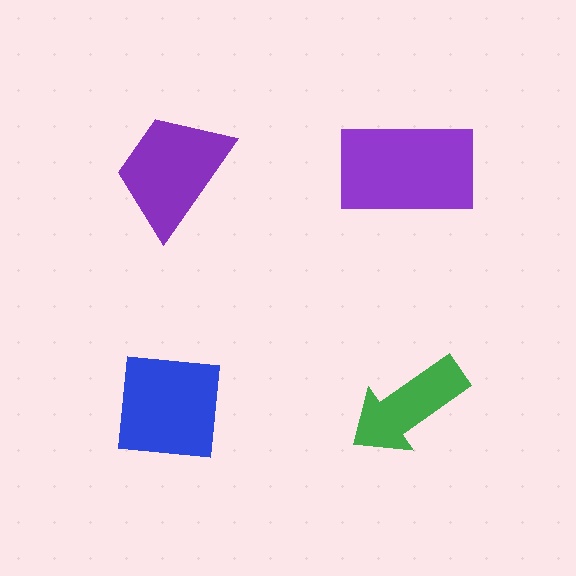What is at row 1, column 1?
A purple trapezoid.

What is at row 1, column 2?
A purple rectangle.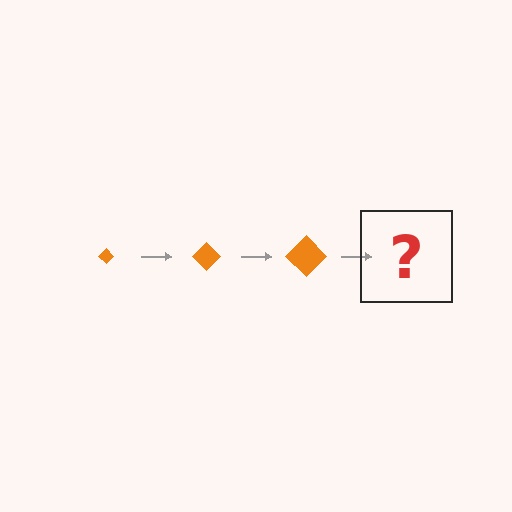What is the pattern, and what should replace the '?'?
The pattern is that the diamond gets progressively larger each step. The '?' should be an orange diamond, larger than the previous one.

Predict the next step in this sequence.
The next step is an orange diamond, larger than the previous one.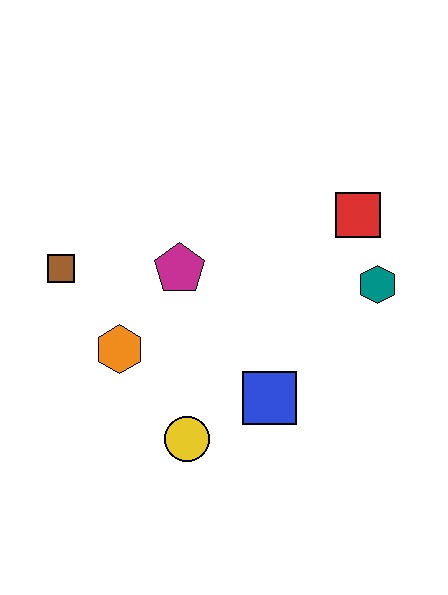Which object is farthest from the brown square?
The teal hexagon is farthest from the brown square.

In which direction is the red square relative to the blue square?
The red square is above the blue square.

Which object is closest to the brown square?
The orange hexagon is closest to the brown square.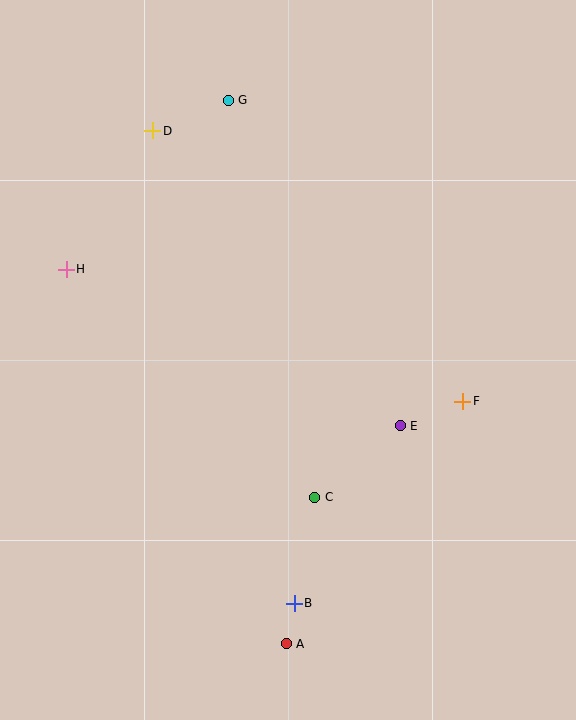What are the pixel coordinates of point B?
Point B is at (294, 603).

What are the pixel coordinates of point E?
Point E is at (400, 426).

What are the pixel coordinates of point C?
Point C is at (315, 497).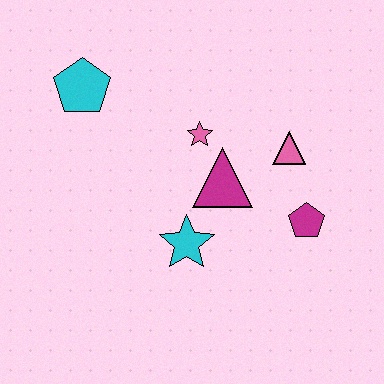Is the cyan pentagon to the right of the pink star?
No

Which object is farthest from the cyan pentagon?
The magenta pentagon is farthest from the cyan pentagon.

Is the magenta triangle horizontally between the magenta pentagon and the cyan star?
Yes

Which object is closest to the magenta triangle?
The pink star is closest to the magenta triangle.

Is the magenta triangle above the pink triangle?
No